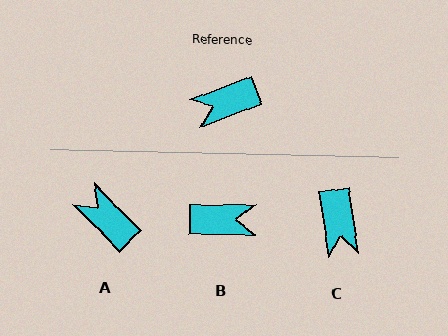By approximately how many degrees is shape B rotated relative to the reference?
Approximately 160 degrees counter-clockwise.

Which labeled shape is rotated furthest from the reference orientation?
B, about 160 degrees away.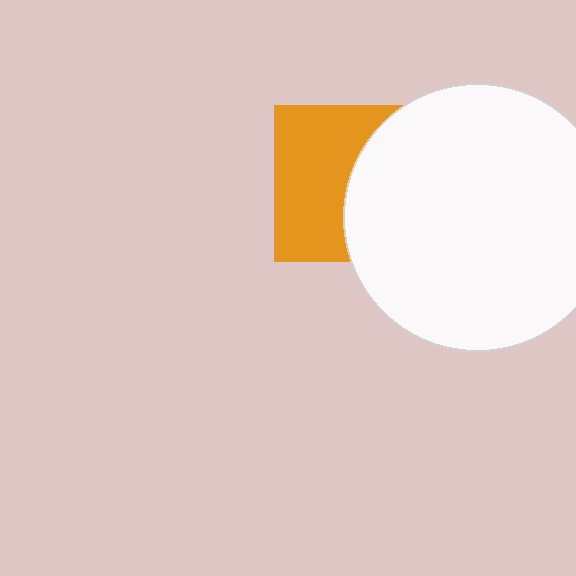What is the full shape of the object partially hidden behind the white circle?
The partially hidden object is an orange square.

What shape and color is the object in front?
The object in front is a white circle.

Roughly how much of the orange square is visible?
About half of it is visible (roughly 53%).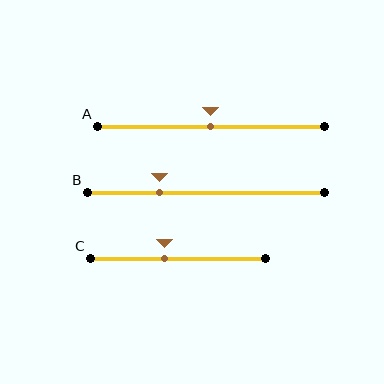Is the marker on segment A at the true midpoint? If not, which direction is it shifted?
Yes, the marker on segment A is at the true midpoint.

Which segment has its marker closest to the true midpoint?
Segment A has its marker closest to the true midpoint.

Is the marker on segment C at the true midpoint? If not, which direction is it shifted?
No, the marker on segment C is shifted to the left by about 8% of the segment length.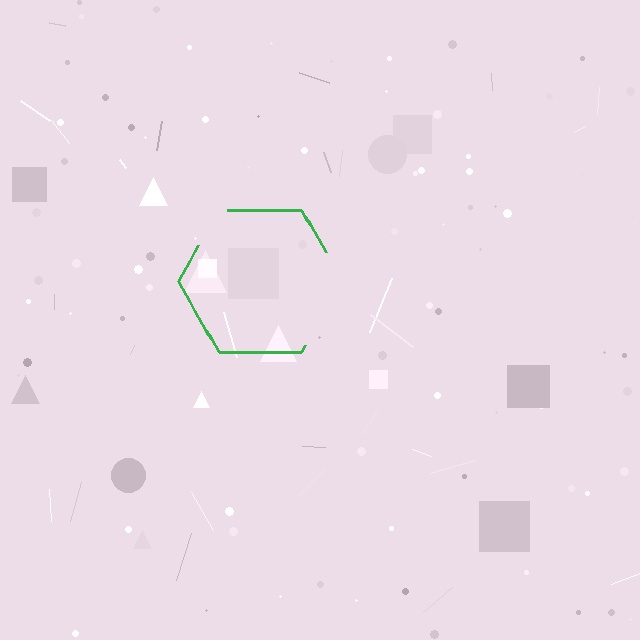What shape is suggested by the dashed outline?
The dashed outline suggests a hexagon.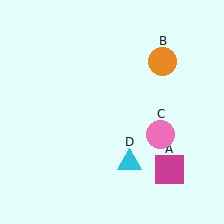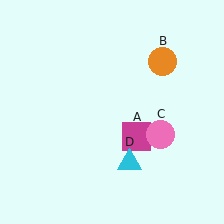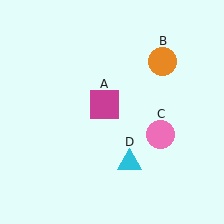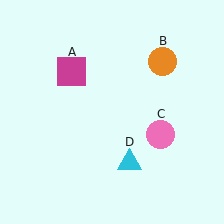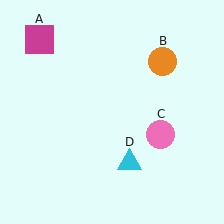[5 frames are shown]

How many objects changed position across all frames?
1 object changed position: magenta square (object A).